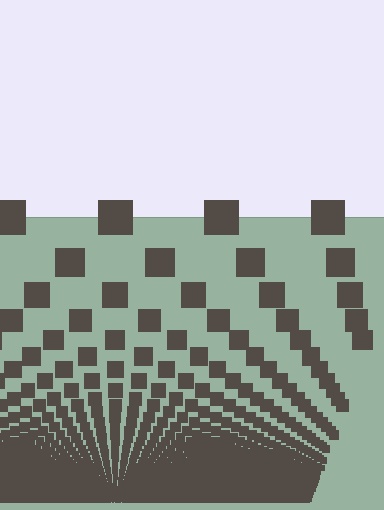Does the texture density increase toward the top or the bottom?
Density increases toward the bottom.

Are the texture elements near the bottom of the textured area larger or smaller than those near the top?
Smaller. The gradient is inverted — elements near the bottom are smaller and denser.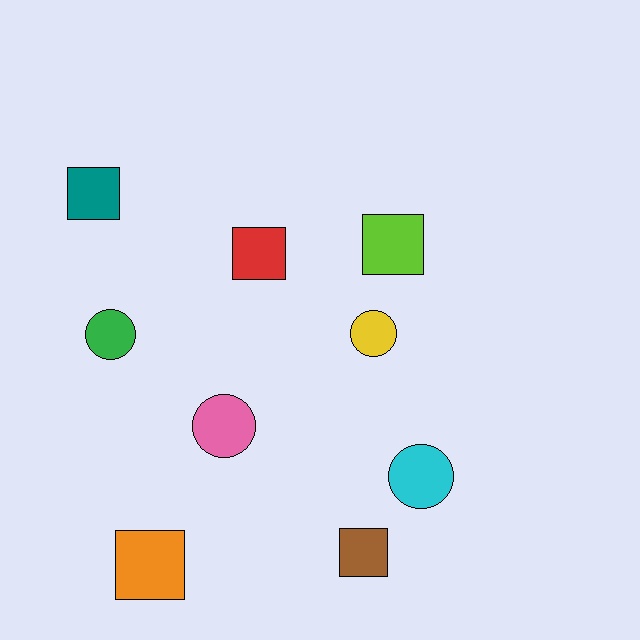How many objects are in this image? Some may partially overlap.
There are 9 objects.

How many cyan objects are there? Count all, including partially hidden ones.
There is 1 cyan object.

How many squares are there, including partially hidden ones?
There are 5 squares.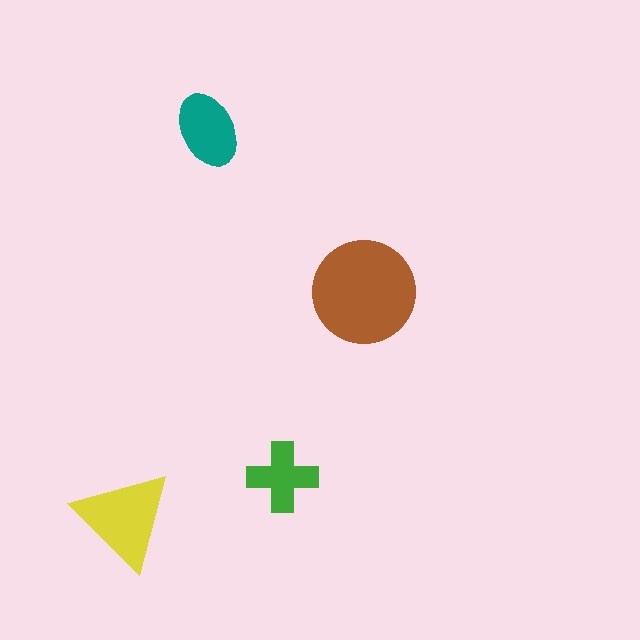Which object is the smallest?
The green cross.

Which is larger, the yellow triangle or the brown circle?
The brown circle.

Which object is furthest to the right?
The brown circle is rightmost.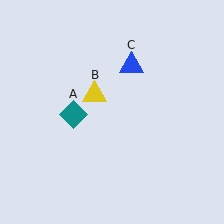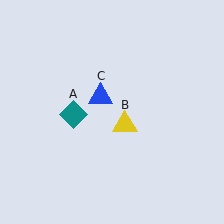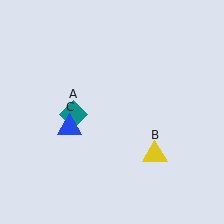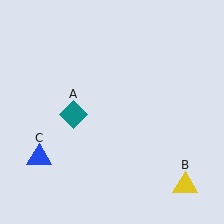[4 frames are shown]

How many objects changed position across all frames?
2 objects changed position: yellow triangle (object B), blue triangle (object C).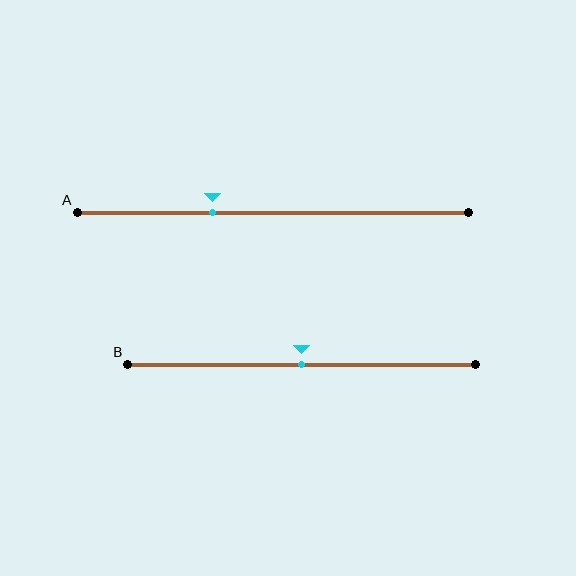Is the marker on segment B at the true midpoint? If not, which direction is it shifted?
Yes, the marker on segment B is at the true midpoint.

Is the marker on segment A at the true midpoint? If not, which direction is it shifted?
No, the marker on segment A is shifted to the left by about 15% of the segment length.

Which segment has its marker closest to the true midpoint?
Segment B has its marker closest to the true midpoint.